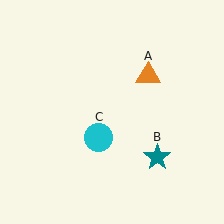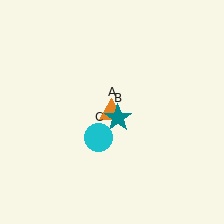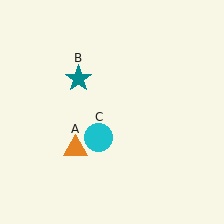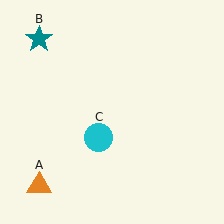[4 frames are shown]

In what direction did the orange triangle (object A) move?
The orange triangle (object A) moved down and to the left.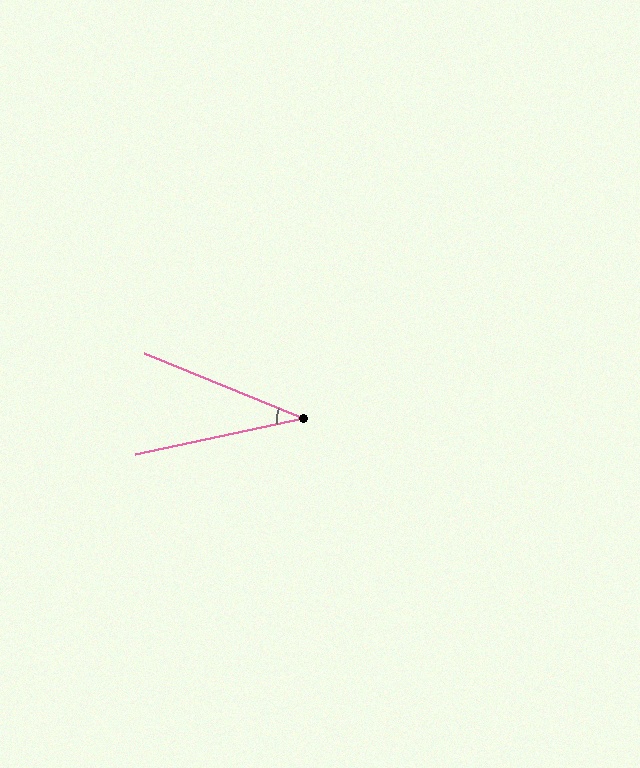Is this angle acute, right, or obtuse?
It is acute.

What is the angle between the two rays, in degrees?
Approximately 34 degrees.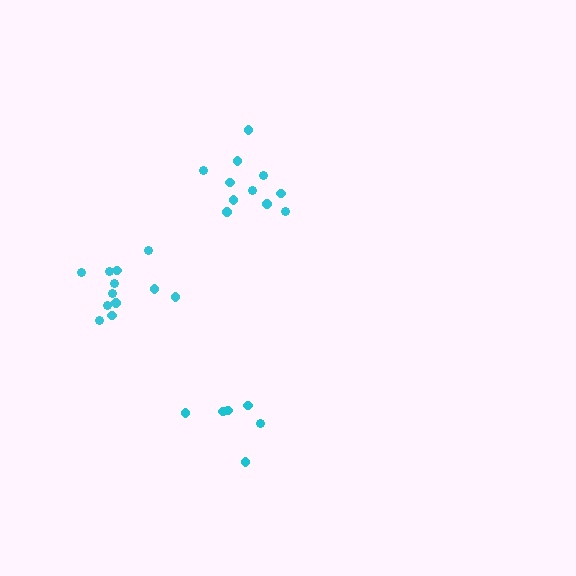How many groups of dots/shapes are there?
There are 3 groups.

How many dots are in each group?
Group 1: 6 dots, Group 2: 12 dots, Group 3: 11 dots (29 total).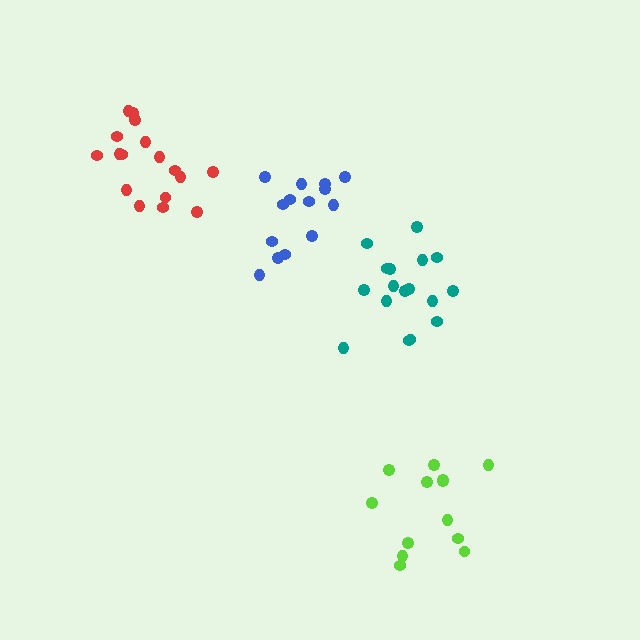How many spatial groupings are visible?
There are 4 spatial groupings.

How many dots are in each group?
Group 1: 17 dots, Group 2: 14 dots, Group 3: 17 dots, Group 4: 13 dots (61 total).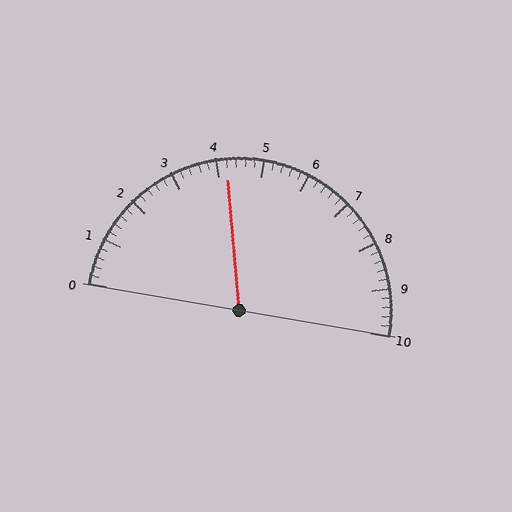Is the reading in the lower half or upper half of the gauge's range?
The reading is in the lower half of the range (0 to 10).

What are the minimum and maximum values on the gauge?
The gauge ranges from 0 to 10.